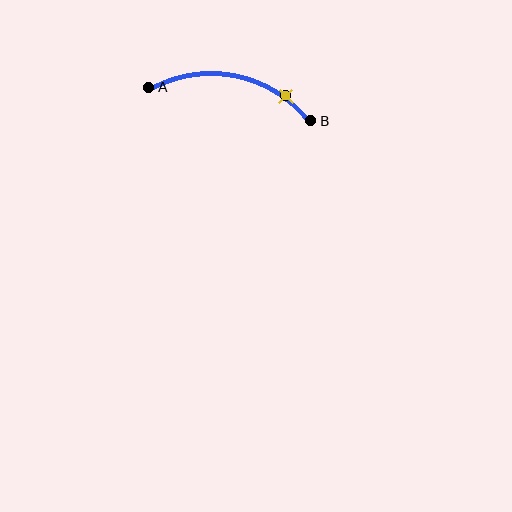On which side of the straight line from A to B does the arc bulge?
The arc bulges above the straight line connecting A and B.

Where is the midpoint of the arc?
The arc midpoint is the point on the curve farthest from the straight line joining A and B. It sits above that line.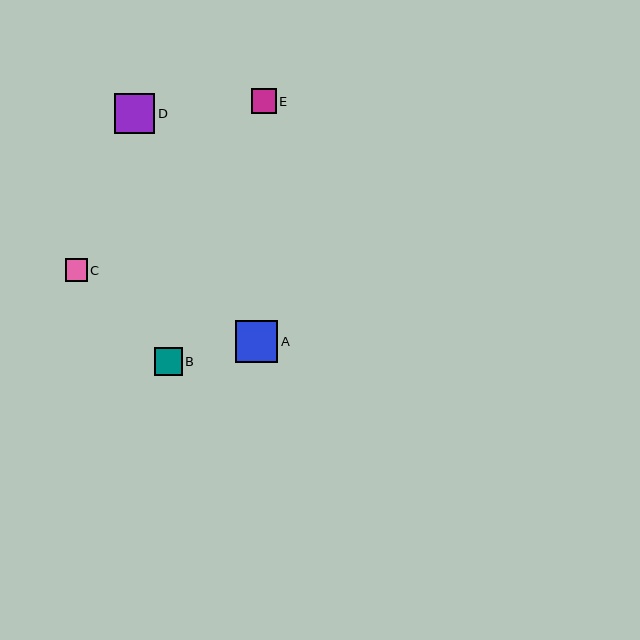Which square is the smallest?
Square C is the smallest with a size of approximately 22 pixels.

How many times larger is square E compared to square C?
Square E is approximately 1.1 times the size of square C.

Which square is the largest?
Square A is the largest with a size of approximately 42 pixels.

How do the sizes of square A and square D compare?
Square A and square D are approximately the same size.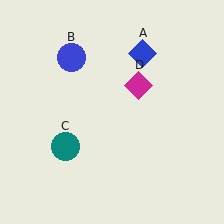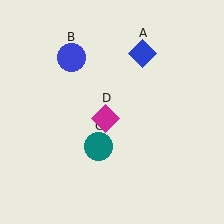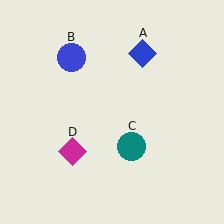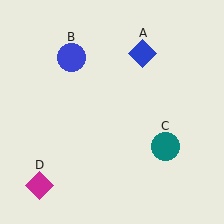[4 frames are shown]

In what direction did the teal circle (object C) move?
The teal circle (object C) moved right.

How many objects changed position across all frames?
2 objects changed position: teal circle (object C), magenta diamond (object D).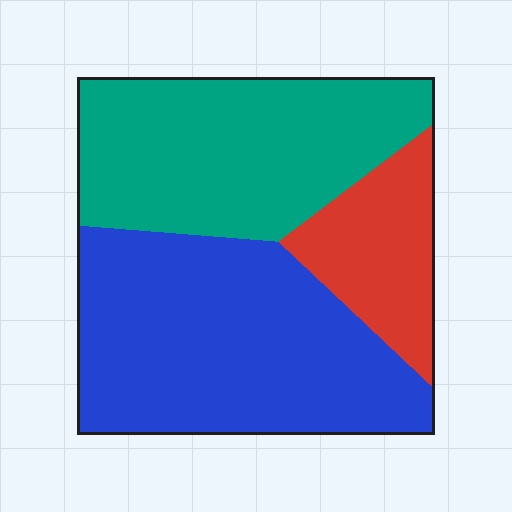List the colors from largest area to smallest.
From largest to smallest: blue, teal, red.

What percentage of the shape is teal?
Teal covers around 35% of the shape.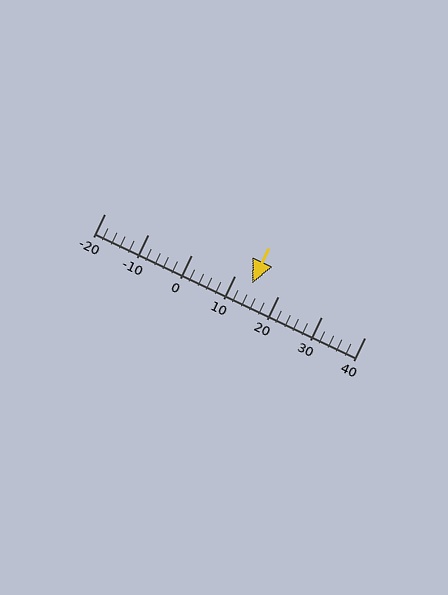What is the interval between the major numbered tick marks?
The major tick marks are spaced 10 units apart.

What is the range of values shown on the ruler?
The ruler shows values from -20 to 40.